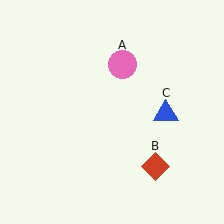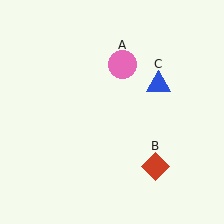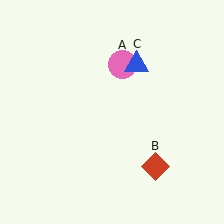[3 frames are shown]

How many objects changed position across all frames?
1 object changed position: blue triangle (object C).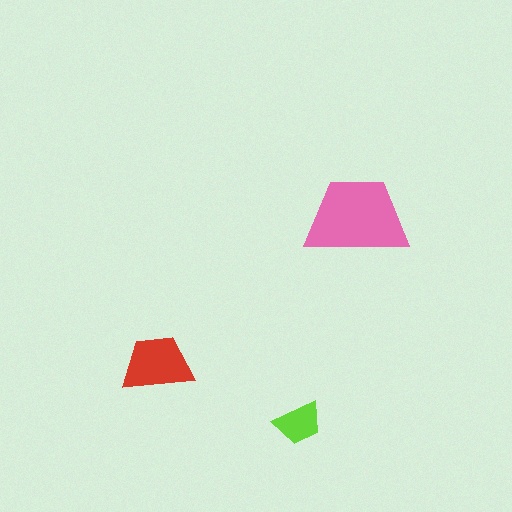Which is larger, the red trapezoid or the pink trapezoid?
The pink one.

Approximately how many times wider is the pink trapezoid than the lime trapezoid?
About 2 times wider.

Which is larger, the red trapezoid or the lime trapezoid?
The red one.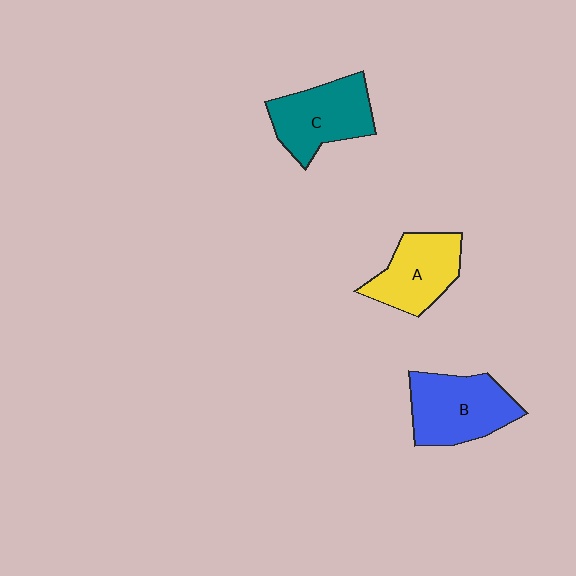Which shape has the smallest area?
Shape A (yellow).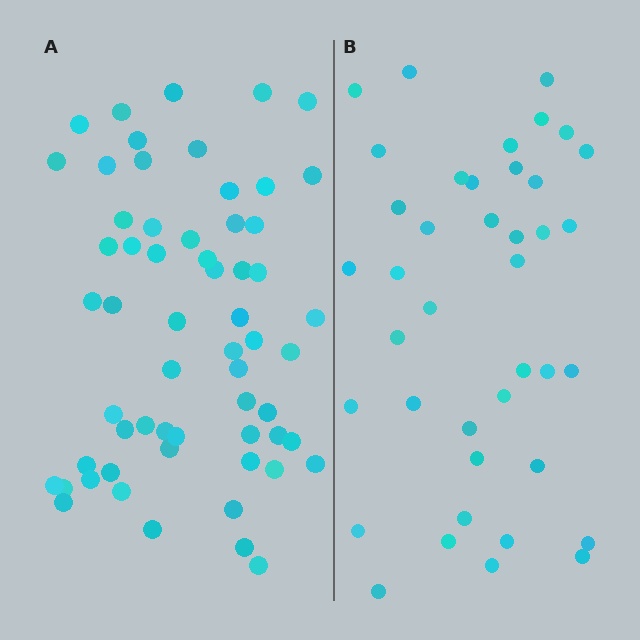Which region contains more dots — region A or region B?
Region A (the left region) has more dots.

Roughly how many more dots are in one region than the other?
Region A has approximately 20 more dots than region B.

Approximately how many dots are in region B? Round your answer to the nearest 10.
About 40 dots.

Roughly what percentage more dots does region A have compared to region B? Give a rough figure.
About 50% more.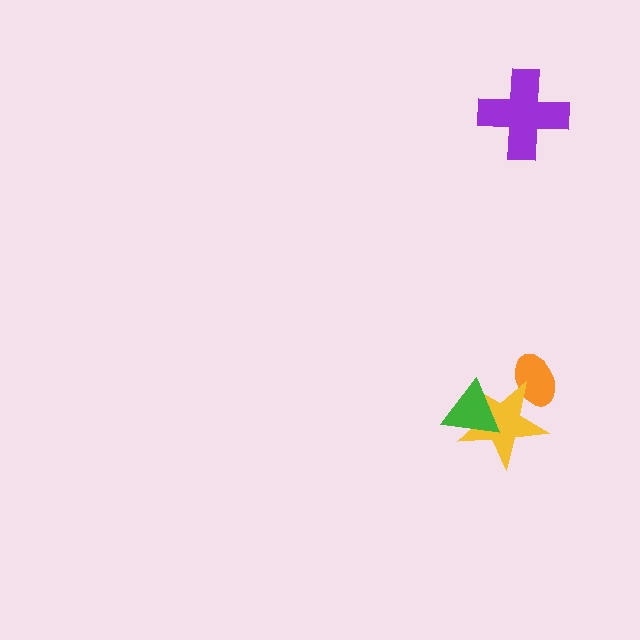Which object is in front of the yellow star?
The green triangle is in front of the yellow star.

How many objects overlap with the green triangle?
1 object overlaps with the green triangle.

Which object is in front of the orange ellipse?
The yellow star is in front of the orange ellipse.